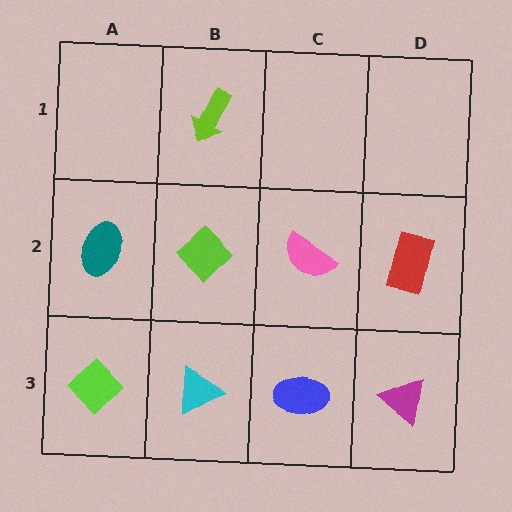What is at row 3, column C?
A blue ellipse.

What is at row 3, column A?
A lime diamond.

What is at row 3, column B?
A cyan triangle.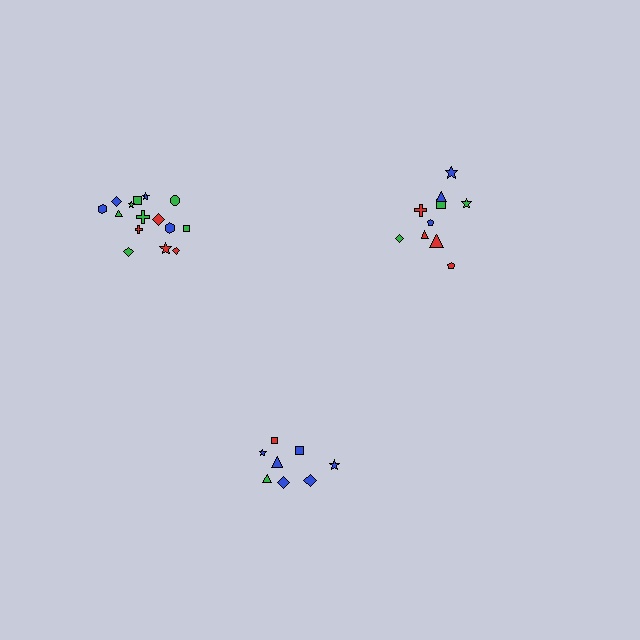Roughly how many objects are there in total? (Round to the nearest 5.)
Roughly 35 objects in total.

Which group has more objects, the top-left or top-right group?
The top-left group.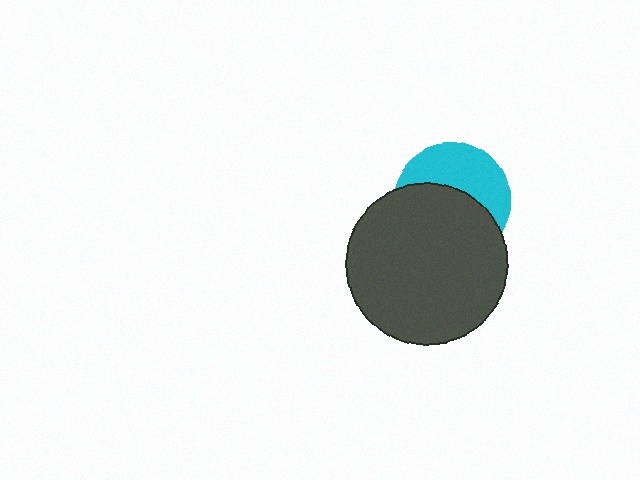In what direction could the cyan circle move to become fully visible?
The cyan circle could move up. That would shift it out from behind the dark gray circle entirely.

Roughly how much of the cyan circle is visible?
A small part of it is visible (roughly 44%).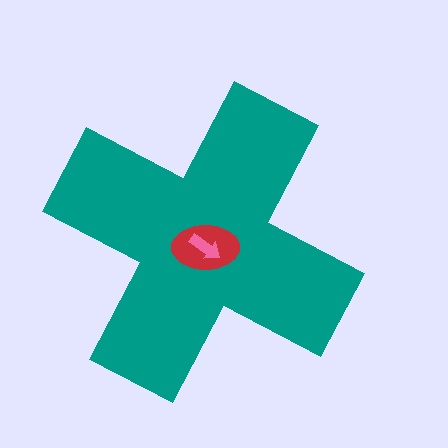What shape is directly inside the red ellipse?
The pink arrow.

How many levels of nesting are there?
3.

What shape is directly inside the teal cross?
The red ellipse.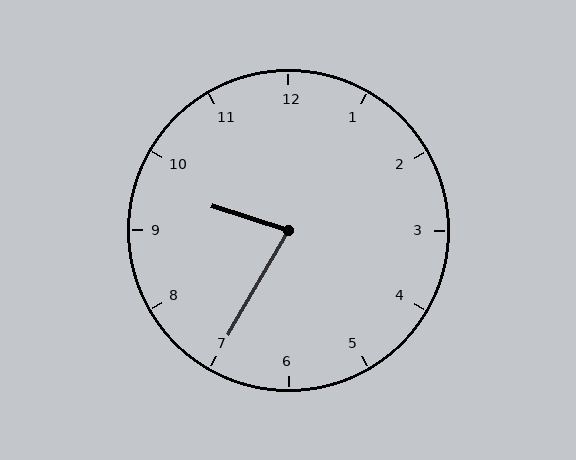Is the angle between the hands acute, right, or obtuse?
It is acute.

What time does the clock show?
9:35.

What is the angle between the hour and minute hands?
Approximately 78 degrees.